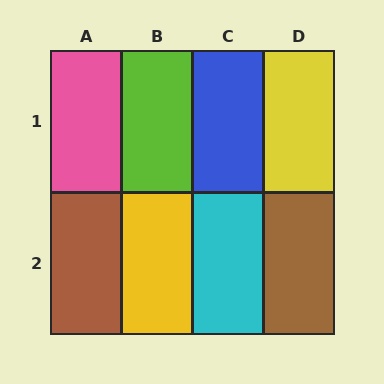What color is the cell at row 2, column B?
Yellow.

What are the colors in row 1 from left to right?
Pink, lime, blue, yellow.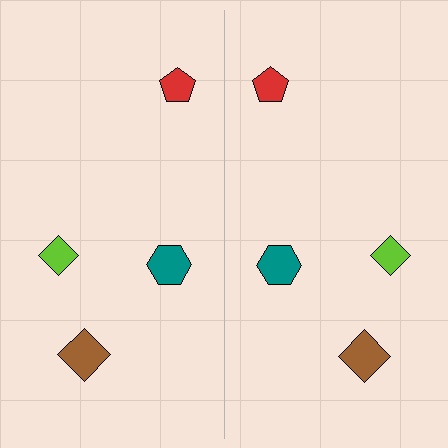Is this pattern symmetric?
Yes, this pattern has bilateral (reflection) symmetry.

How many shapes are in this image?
There are 8 shapes in this image.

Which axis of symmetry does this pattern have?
The pattern has a vertical axis of symmetry running through the center of the image.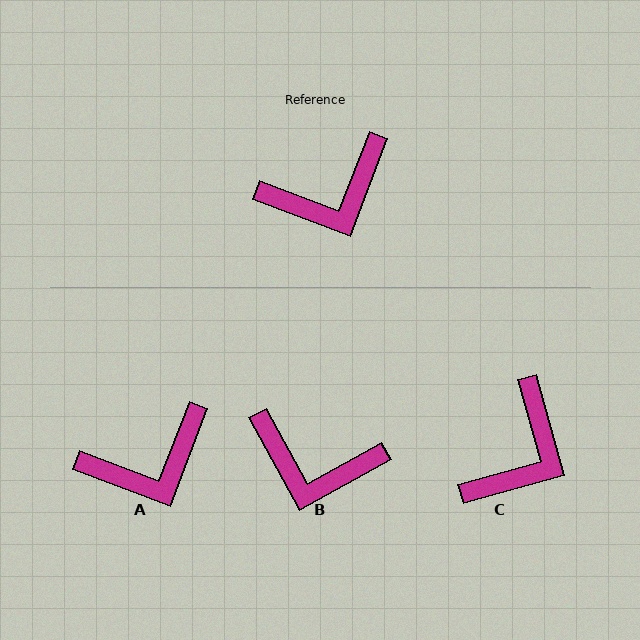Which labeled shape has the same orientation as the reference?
A.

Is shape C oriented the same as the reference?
No, it is off by about 36 degrees.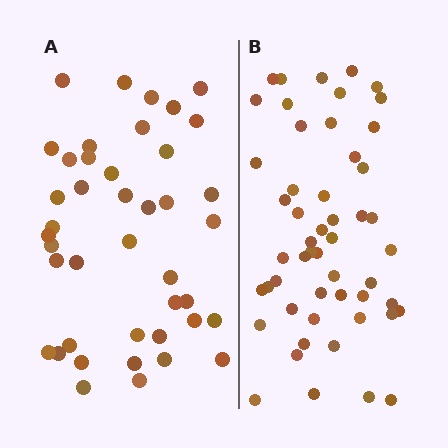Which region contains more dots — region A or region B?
Region B (the right region) has more dots.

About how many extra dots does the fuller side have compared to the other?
Region B has roughly 10 or so more dots than region A.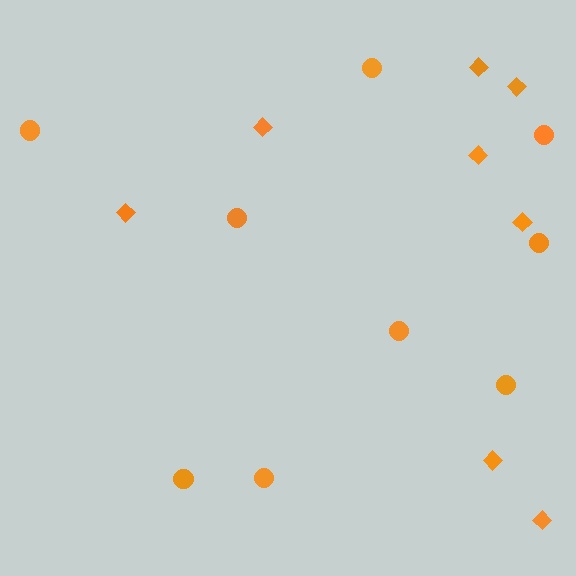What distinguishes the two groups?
There are 2 groups: one group of diamonds (8) and one group of circles (9).